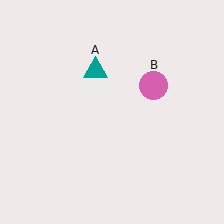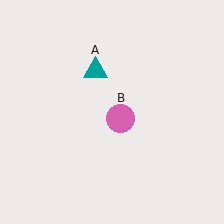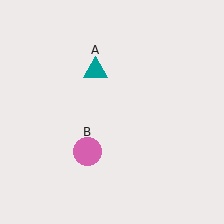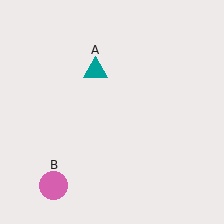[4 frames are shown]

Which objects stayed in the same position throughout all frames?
Teal triangle (object A) remained stationary.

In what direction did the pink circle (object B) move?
The pink circle (object B) moved down and to the left.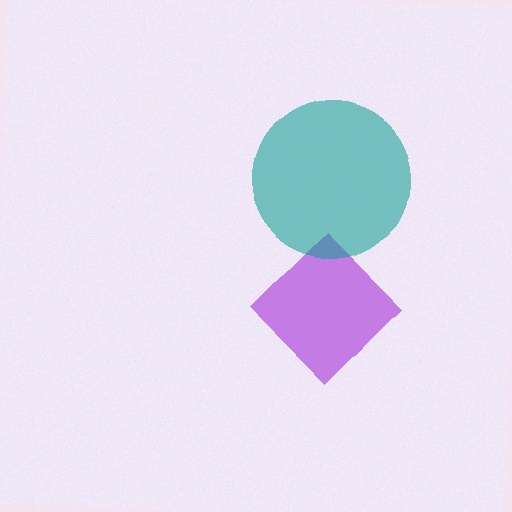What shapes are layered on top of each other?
The layered shapes are: a purple diamond, a teal circle.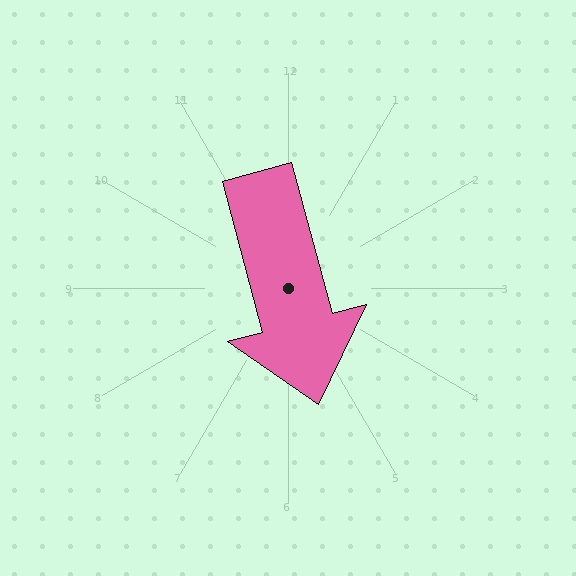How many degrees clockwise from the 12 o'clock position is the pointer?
Approximately 165 degrees.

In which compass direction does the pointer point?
South.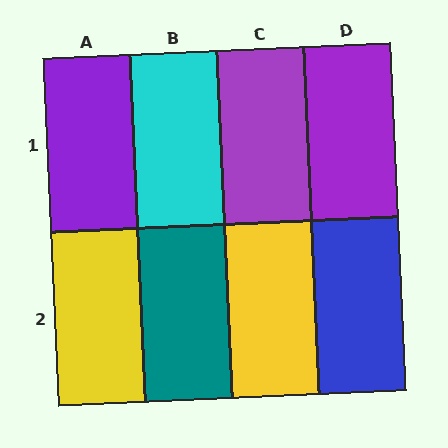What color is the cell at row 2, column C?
Yellow.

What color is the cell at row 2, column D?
Blue.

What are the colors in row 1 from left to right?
Purple, cyan, purple, purple.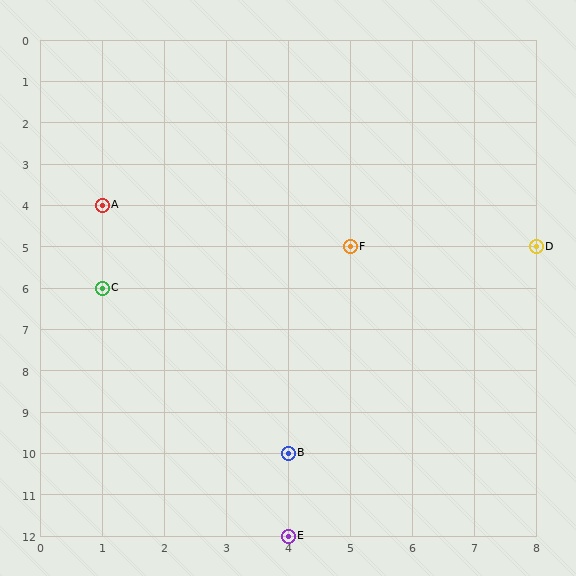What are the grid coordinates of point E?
Point E is at grid coordinates (4, 12).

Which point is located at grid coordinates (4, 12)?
Point E is at (4, 12).